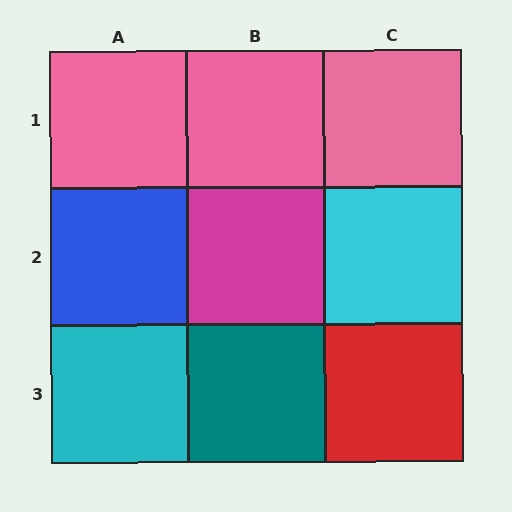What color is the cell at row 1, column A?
Pink.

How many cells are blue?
1 cell is blue.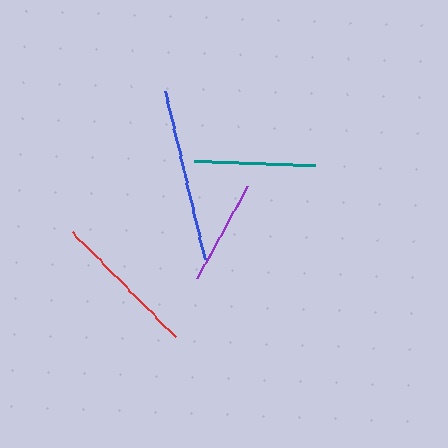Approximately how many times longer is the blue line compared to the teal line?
The blue line is approximately 1.4 times the length of the teal line.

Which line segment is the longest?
The blue line is the longest at approximately 173 pixels.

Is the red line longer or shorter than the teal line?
The red line is longer than the teal line.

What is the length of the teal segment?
The teal segment is approximately 121 pixels long.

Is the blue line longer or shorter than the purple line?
The blue line is longer than the purple line.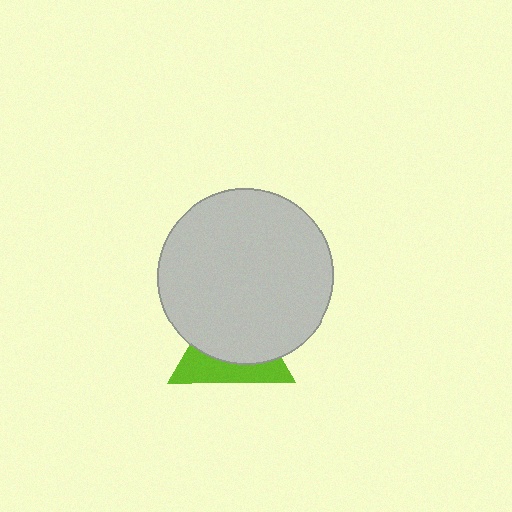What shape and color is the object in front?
The object in front is a light gray circle.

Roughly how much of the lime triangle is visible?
A small part of it is visible (roughly 39%).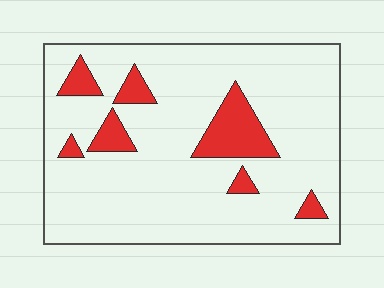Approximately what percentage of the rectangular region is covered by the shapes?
Approximately 15%.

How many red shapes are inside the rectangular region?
7.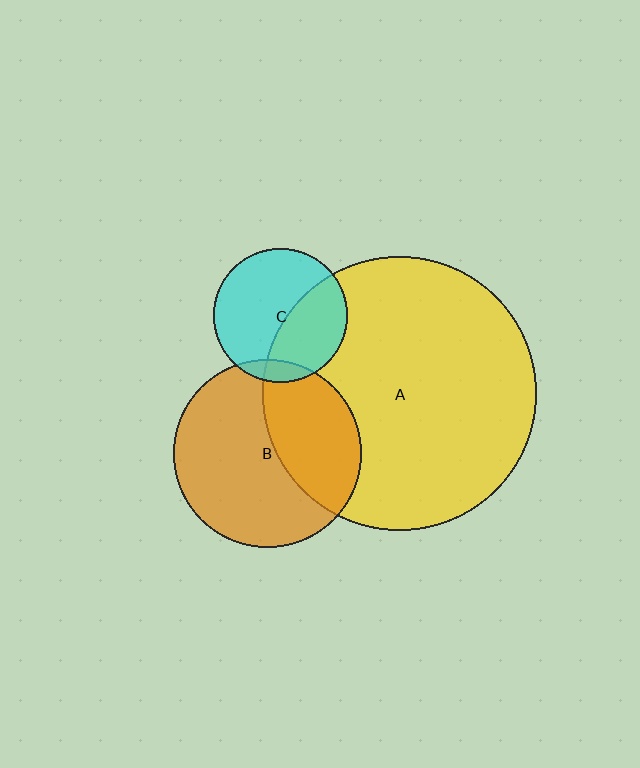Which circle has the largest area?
Circle A (yellow).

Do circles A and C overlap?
Yes.